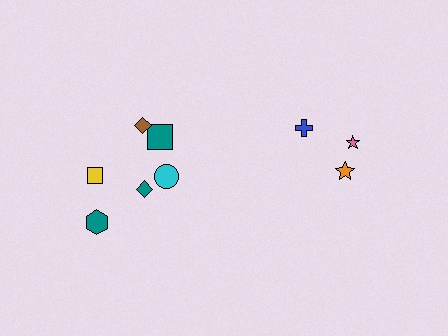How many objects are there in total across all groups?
There are 9 objects.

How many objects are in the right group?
There are 3 objects.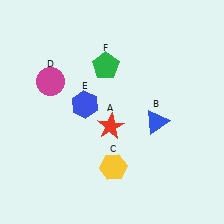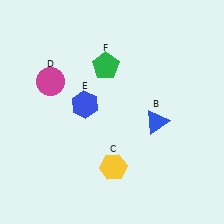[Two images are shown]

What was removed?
The red star (A) was removed in Image 2.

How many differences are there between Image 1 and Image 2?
There is 1 difference between the two images.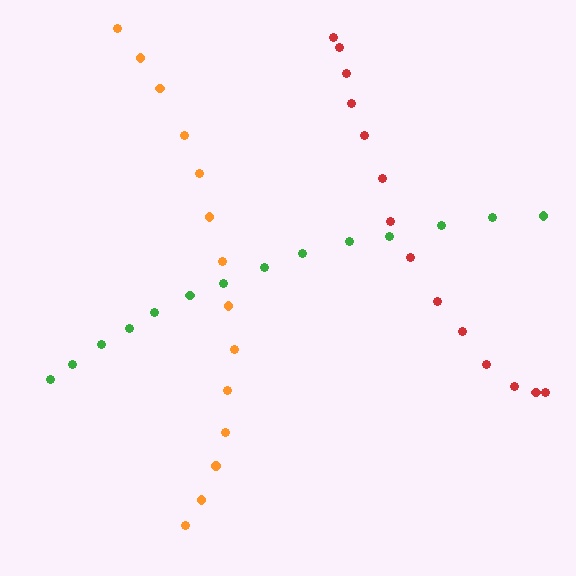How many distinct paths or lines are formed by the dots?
There are 3 distinct paths.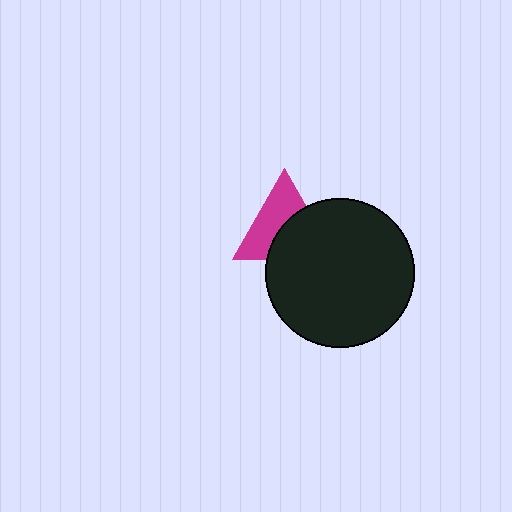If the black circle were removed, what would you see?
You would see the complete magenta triangle.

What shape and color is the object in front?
The object in front is a black circle.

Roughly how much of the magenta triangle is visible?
About half of it is visible (roughly 53%).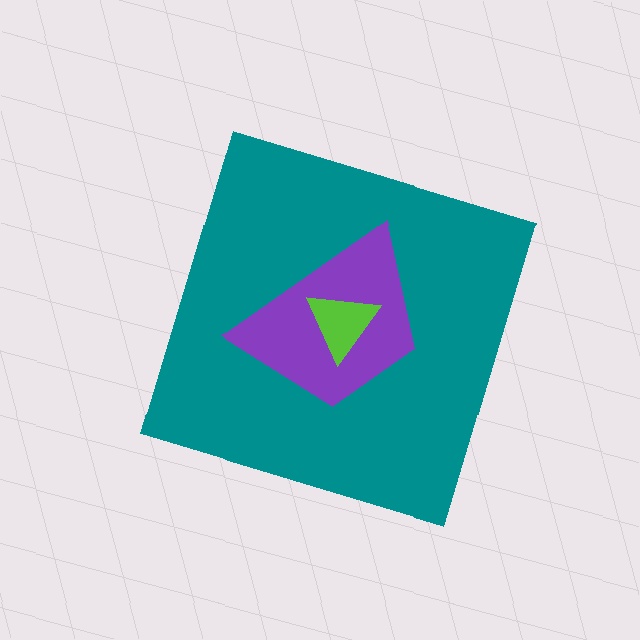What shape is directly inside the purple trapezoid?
The lime triangle.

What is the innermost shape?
The lime triangle.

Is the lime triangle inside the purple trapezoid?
Yes.